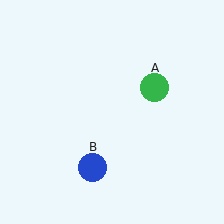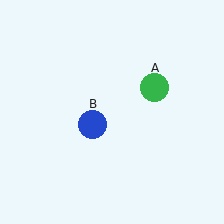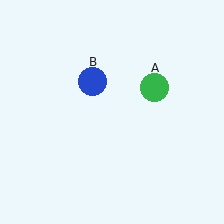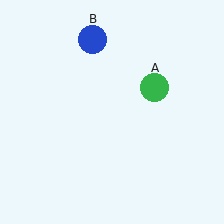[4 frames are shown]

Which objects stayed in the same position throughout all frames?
Green circle (object A) remained stationary.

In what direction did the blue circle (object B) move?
The blue circle (object B) moved up.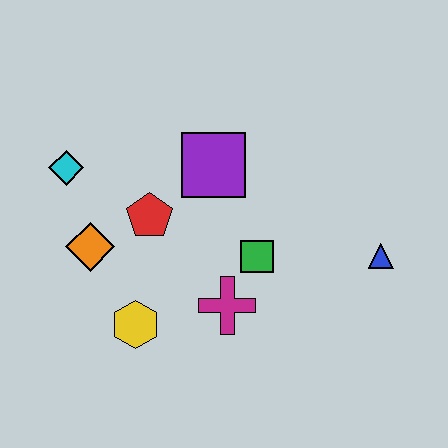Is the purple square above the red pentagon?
Yes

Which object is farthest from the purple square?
The blue triangle is farthest from the purple square.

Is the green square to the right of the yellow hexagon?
Yes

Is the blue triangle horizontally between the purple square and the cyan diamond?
No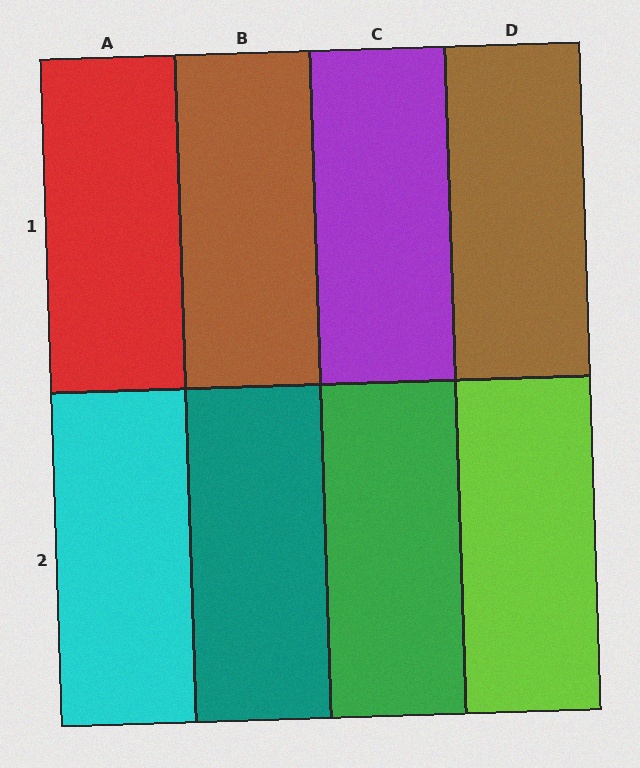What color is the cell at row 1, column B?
Brown.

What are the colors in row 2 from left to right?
Cyan, teal, green, lime.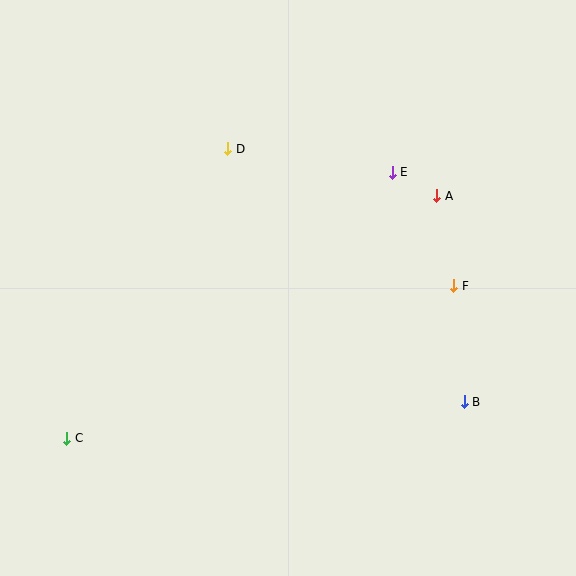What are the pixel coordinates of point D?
Point D is at (228, 149).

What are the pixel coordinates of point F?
Point F is at (454, 286).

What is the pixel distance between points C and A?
The distance between C and A is 442 pixels.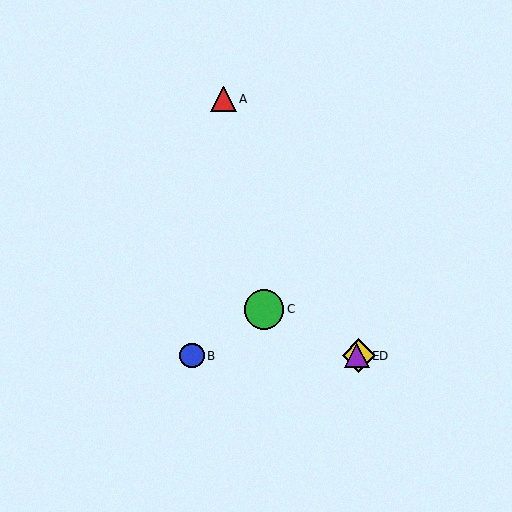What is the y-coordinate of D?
Object D is at y≈356.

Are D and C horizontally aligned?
No, D is at y≈356 and C is at y≈309.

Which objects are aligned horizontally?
Objects B, D, E are aligned horizontally.